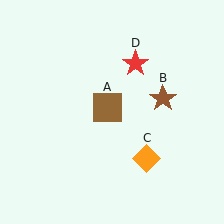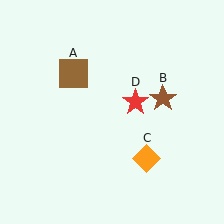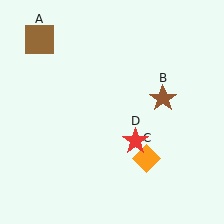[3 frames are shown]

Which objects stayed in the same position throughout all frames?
Brown star (object B) and orange diamond (object C) remained stationary.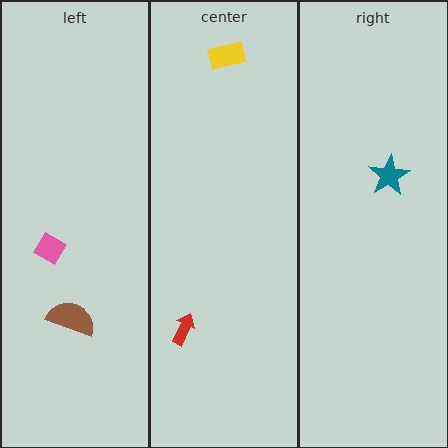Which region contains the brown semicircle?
The left region.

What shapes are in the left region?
The brown semicircle, the pink diamond.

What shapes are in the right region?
The teal star.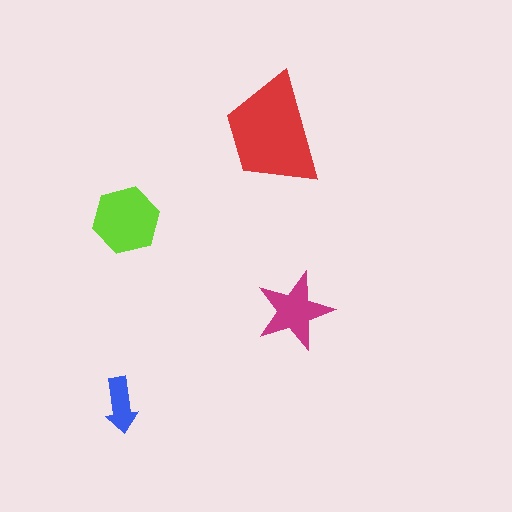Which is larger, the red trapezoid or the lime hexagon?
The red trapezoid.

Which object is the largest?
The red trapezoid.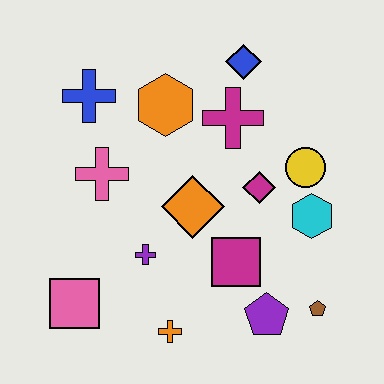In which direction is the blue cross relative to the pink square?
The blue cross is above the pink square.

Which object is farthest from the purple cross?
The blue diamond is farthest from the purple cross.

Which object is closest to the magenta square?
The purple pentagon is closest to the magenta square.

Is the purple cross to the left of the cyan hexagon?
Yes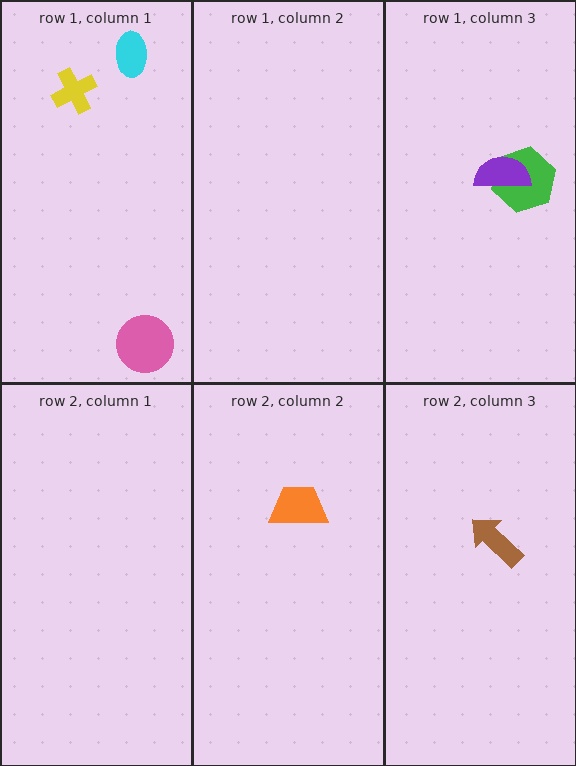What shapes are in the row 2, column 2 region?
The orange trapezoid.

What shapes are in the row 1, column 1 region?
The pink circle, the yellow cross, the cyan ellipse.